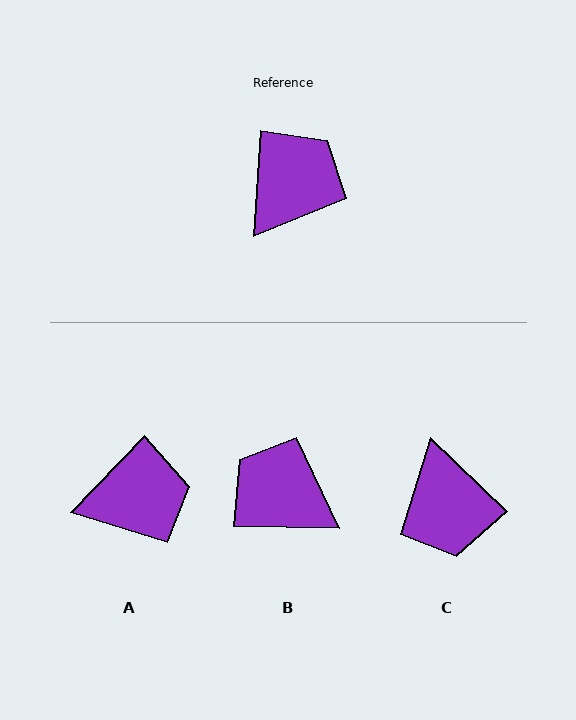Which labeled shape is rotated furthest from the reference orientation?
C, about 130 degrees away.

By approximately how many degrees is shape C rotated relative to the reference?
Approximately 130 degrees clockwise.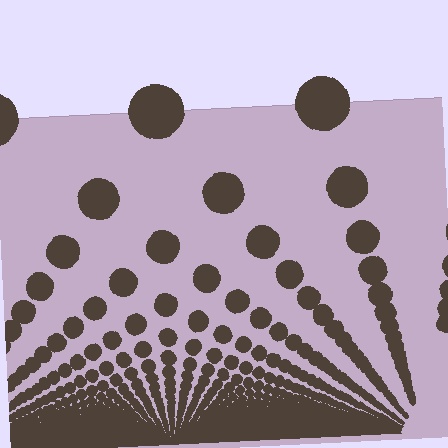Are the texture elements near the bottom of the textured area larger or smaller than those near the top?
Smaller. The gradient is inverted — elements near the bottom are smaller and denser.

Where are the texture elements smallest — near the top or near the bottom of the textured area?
Near the bottom.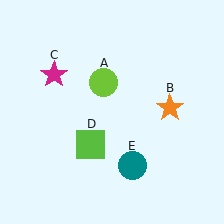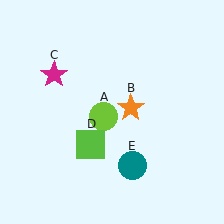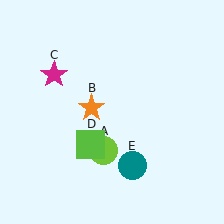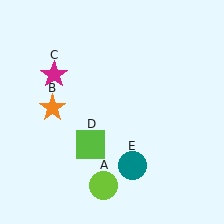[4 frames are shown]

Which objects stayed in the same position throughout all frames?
Magenta star (object C) and lime square (object D) and teal circle (object E) remained stationary.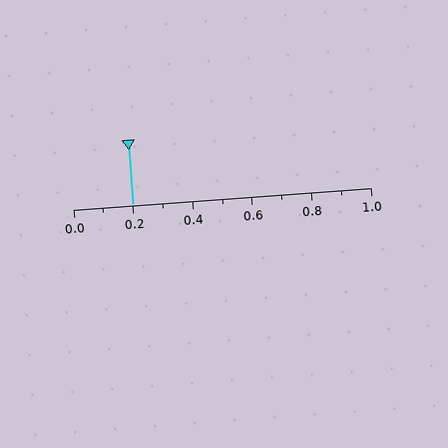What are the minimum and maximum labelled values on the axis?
The axis runs from 0.0 to 1.0.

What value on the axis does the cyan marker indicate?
The marker indicates approximately 0.2.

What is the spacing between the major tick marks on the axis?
The major ticks are spaced 0.2 apart.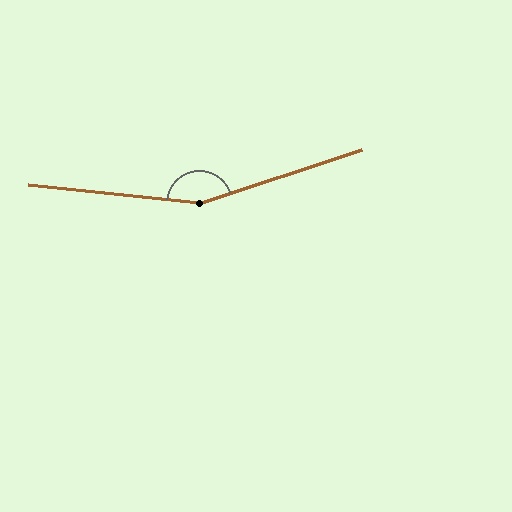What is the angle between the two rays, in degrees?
Approximately 156 degrees.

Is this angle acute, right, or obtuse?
It is obtuse.